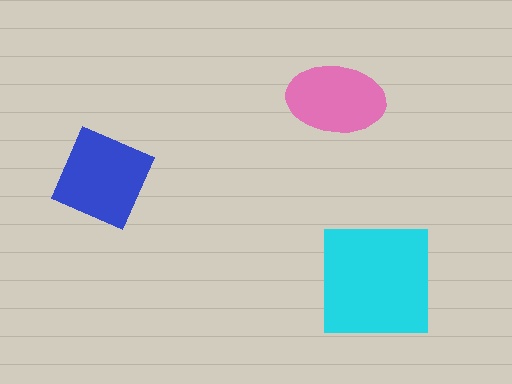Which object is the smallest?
The pink ellipse.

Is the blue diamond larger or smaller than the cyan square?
Smaller.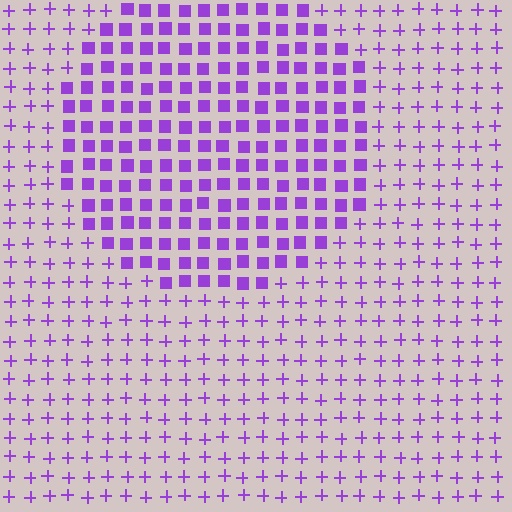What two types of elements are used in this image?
The image uses squares inside the circle region and plus signs outside it.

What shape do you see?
I see a circle.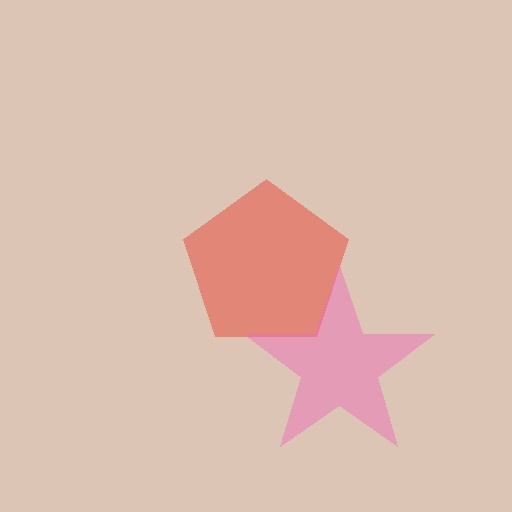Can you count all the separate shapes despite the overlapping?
Yes, there are 2 separate shapes.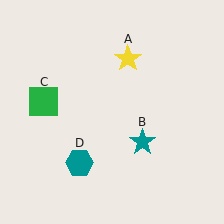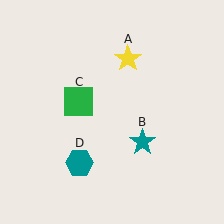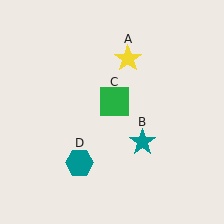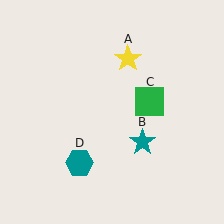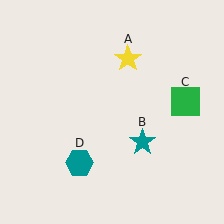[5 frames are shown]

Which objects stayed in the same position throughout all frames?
Yellow star (object A) and teal star (object B) and teal hexagon (object D) remained stationary.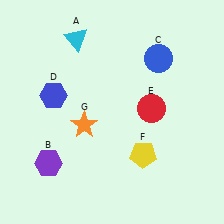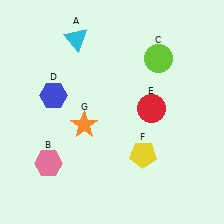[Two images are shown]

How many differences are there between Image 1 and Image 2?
There are 2 differences between the two images.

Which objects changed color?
B changed from purple to pink. C changed from blue to lime.